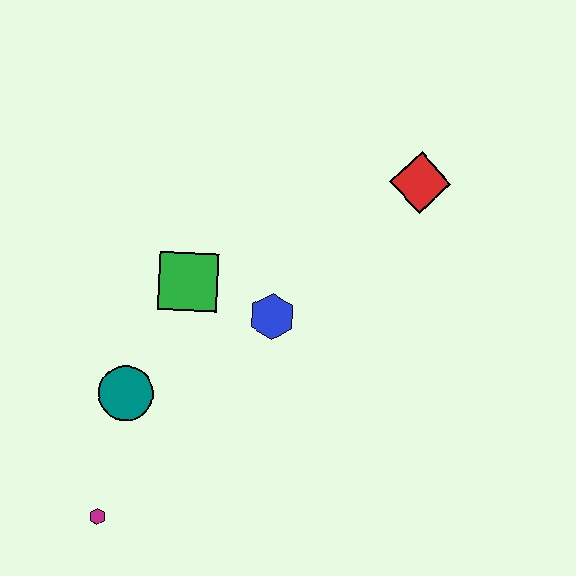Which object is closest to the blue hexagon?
The green square is closest to the blue hexagon.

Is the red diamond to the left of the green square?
No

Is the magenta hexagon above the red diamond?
No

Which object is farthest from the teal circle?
The red diamond is farthest from the teal circle.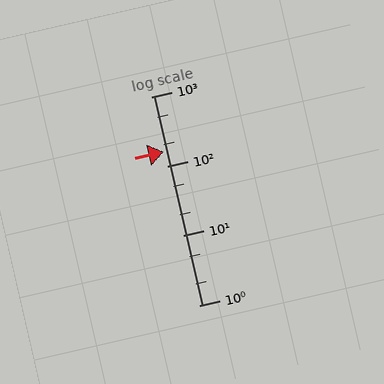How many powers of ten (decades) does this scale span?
The scale spans 3 decades, from 1 to 1000.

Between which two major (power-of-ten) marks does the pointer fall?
The pointer is between 100 and 1000.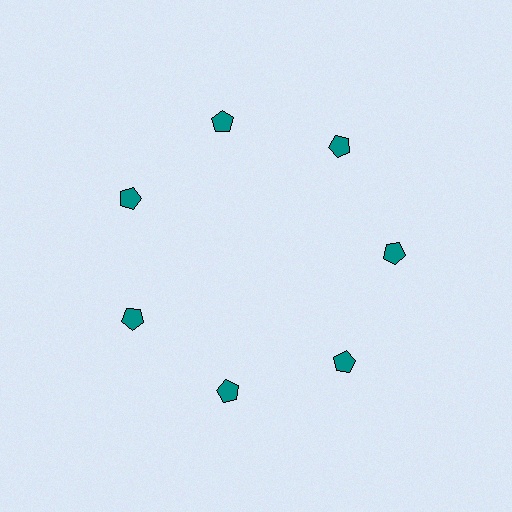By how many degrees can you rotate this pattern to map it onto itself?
The pattern maps onto itself every 51 degrees of rotation.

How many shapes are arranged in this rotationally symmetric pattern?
There are 7 shapes, arranged in 7 groups of 1.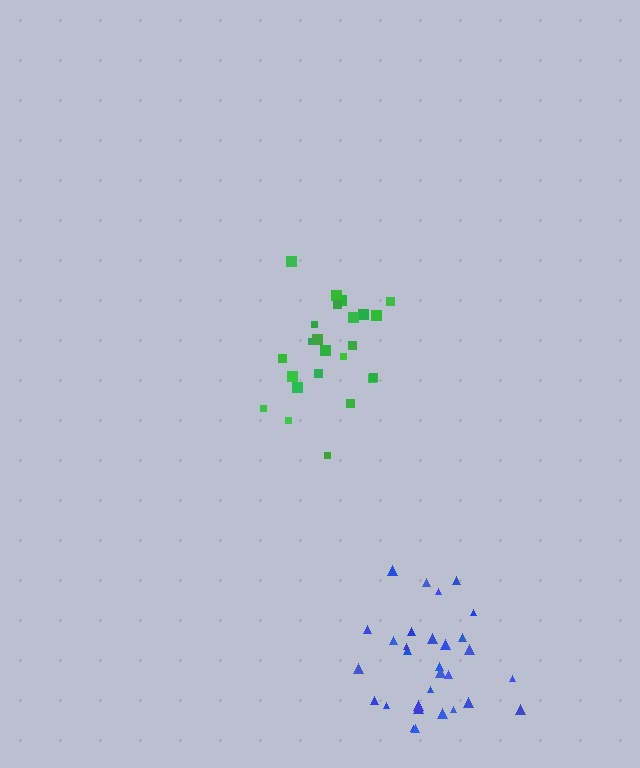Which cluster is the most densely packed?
Green.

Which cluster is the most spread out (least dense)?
Blue.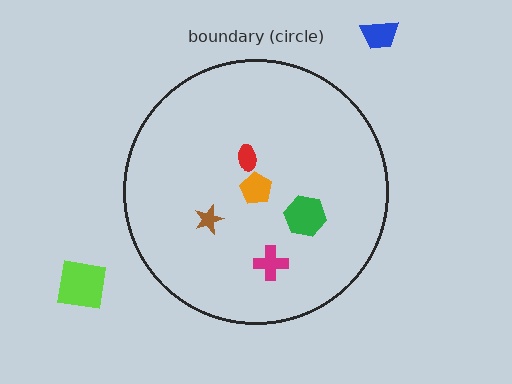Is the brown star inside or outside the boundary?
Inside.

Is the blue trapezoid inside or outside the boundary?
Outside.